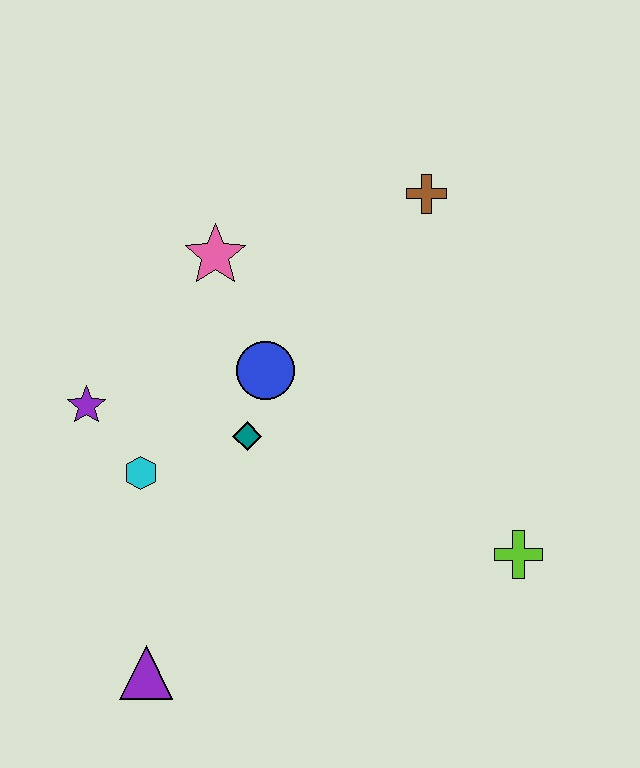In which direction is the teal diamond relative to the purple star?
The teal diamond is to the right of the purple star.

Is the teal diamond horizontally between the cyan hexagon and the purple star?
No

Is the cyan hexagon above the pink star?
No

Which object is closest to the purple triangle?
The cyan hexagon is closest to the purple triangle.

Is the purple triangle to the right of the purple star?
Yes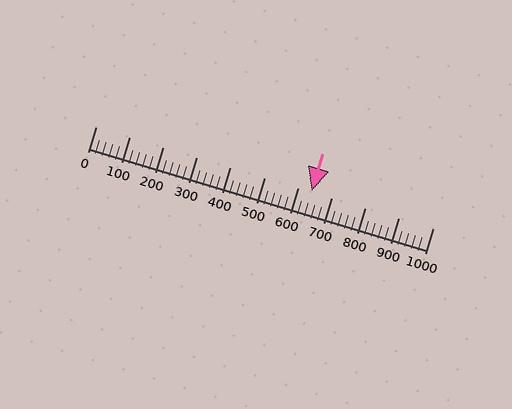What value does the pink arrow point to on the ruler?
The pink arrow points to approximately 640.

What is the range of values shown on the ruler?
The ruler shows values from 0 to 1000.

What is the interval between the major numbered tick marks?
The major tick marks are spaced 100 units apart.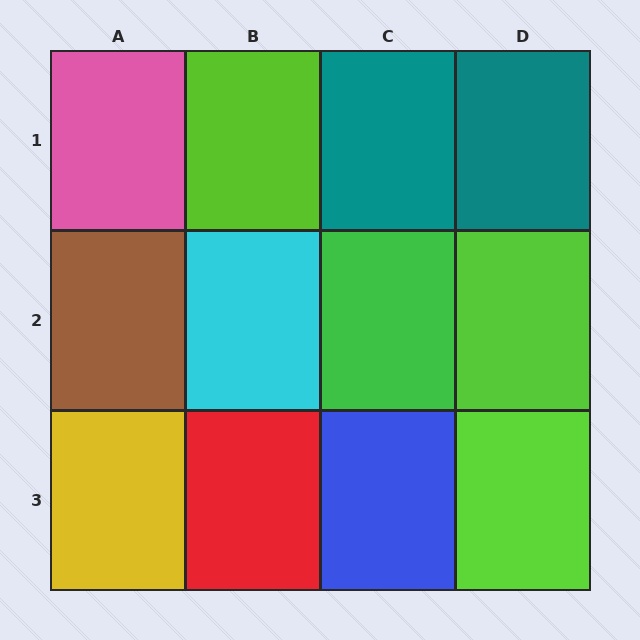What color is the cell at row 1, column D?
Teal.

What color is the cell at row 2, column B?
Cyan.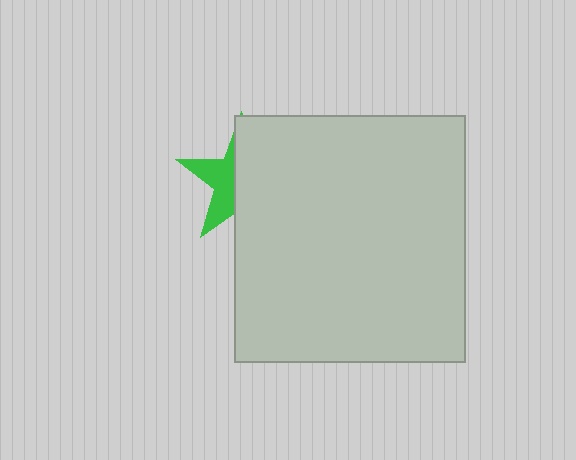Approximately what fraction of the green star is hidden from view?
Roughly 62% of the green star is hidden behind the light gray rectangle.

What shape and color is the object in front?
The object in front is a light gray rectangle.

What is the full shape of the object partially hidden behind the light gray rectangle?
The partially hidden object is a green star.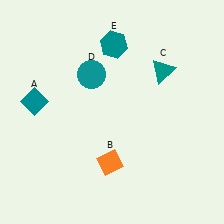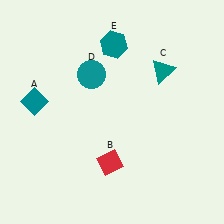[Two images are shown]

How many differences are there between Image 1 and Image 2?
There is 1 difference between the two images.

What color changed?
The diamond (B) changed from orange in Image 1 to red in Image 2.